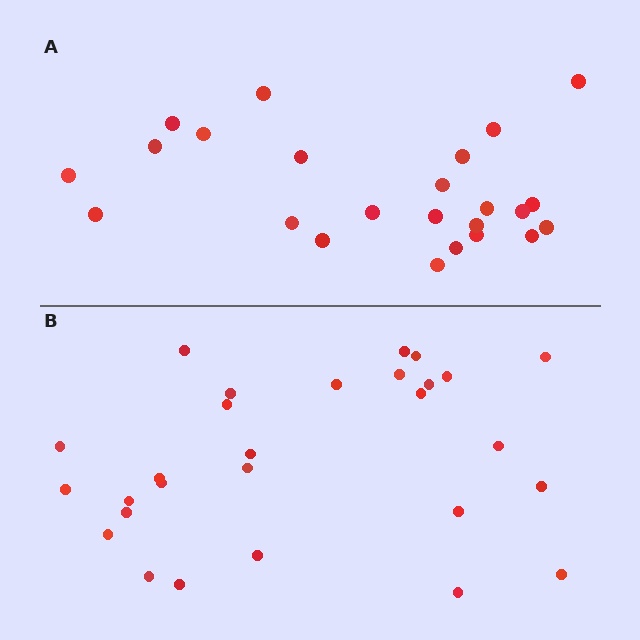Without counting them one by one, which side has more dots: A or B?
Region B (the bottom region) has more dots.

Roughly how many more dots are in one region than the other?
Region B has about 4 more dots than region A.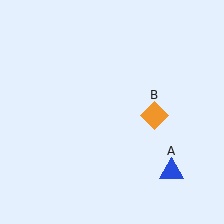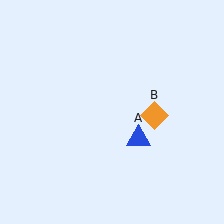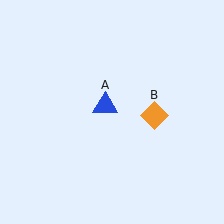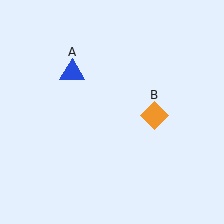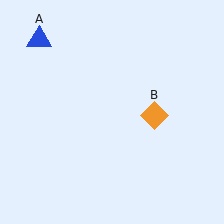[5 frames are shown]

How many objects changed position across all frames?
1 object changed position: blue triangle (object A).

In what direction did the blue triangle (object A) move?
The blue triangle (object A) moved up and to the left.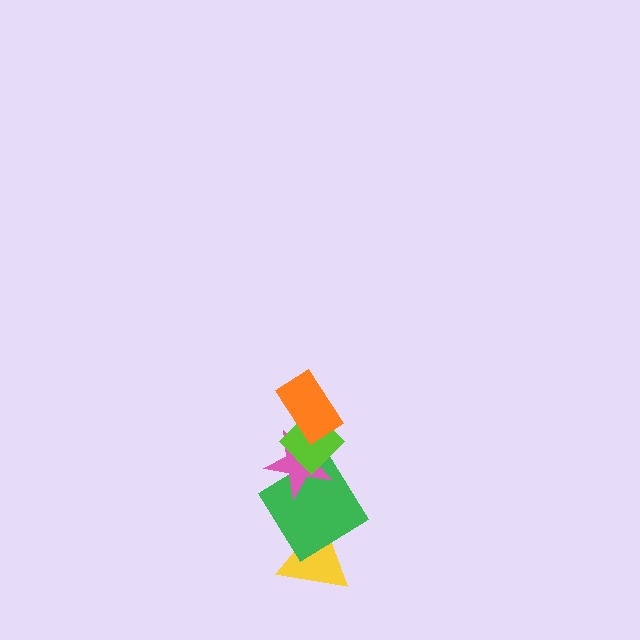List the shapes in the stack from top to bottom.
From top to bottom: the orange rectangle, the lime diamond, the pink star, the green diamond, the yellow triangle.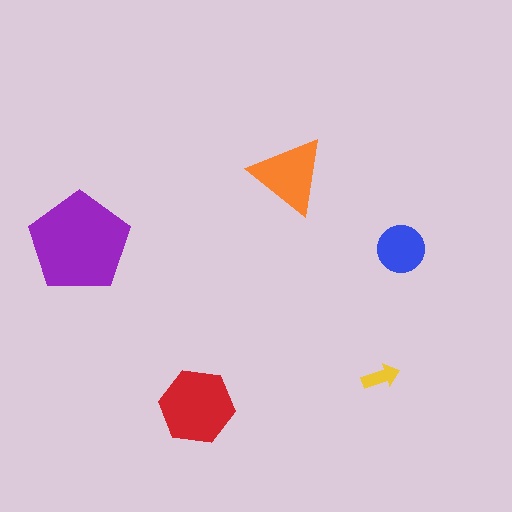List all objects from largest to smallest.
The purple pentagon, the red hexagon, the orange triangle, the blue circle, the yellow arrow.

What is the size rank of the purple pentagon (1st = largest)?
1st.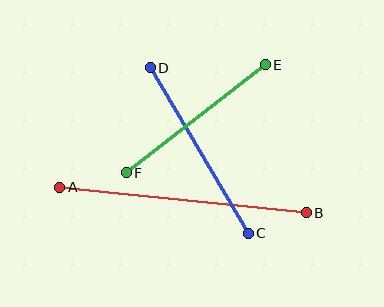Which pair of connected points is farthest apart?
Points A and B are farthest apart.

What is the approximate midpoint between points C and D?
The midpoint is at approximately (199, 150) pixels.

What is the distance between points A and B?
The distance is approximately 248 pixels.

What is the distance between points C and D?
The distance is approximately 192 pixels.